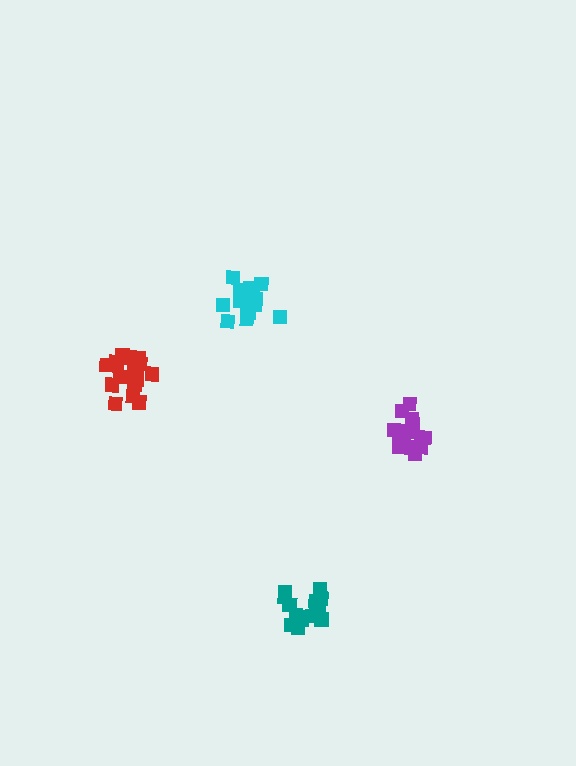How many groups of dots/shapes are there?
There are 4 groups.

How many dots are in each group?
Group 1: 17 dots, Group 2: 16 dots, Group 3: 18 dots, Group 4: 19 dots (70 total).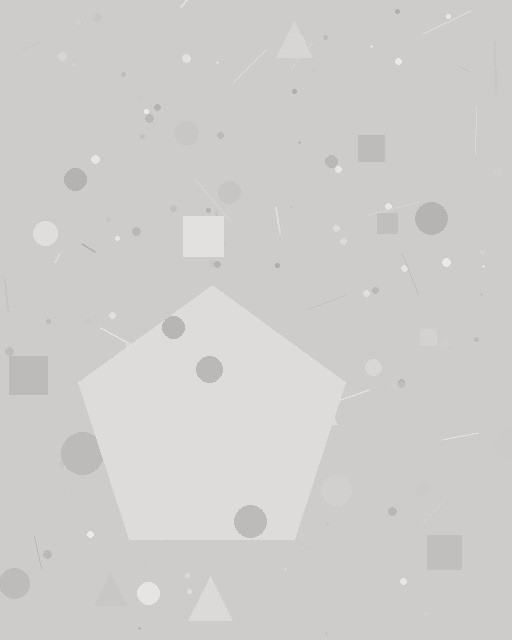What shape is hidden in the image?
A pentagon is hidden in the image.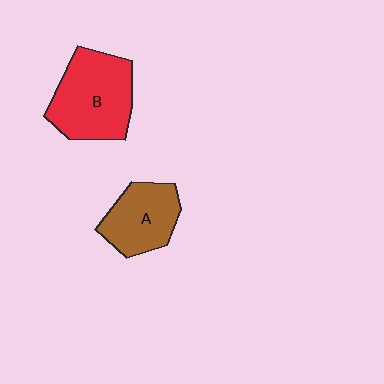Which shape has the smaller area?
Shape A (brown).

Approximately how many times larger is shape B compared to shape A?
Approximately 1.4 times.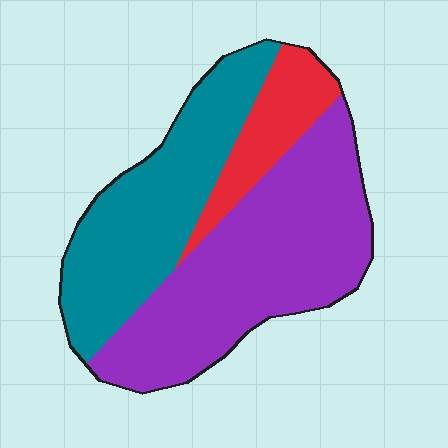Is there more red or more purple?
Purple.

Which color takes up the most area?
Purple, at roughly 50%.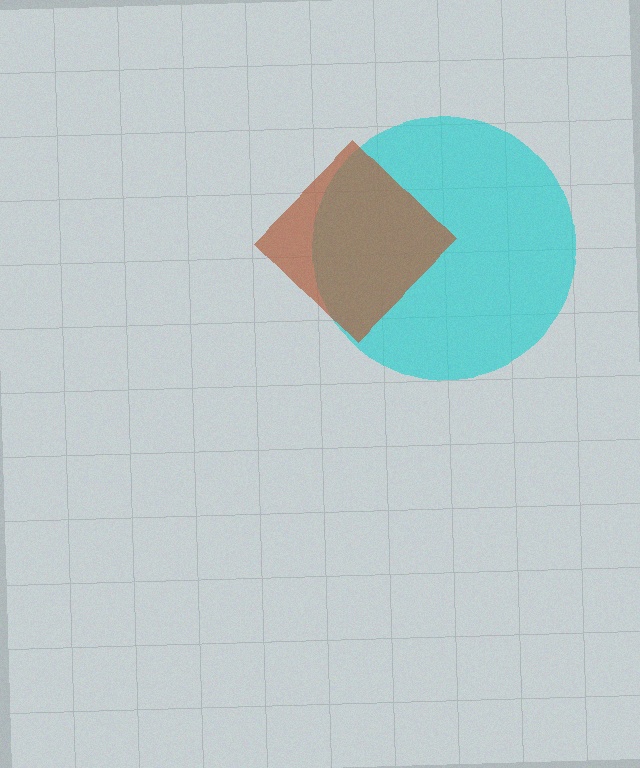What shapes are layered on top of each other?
The layered shapes are: a cyan circle, a brown diamond.